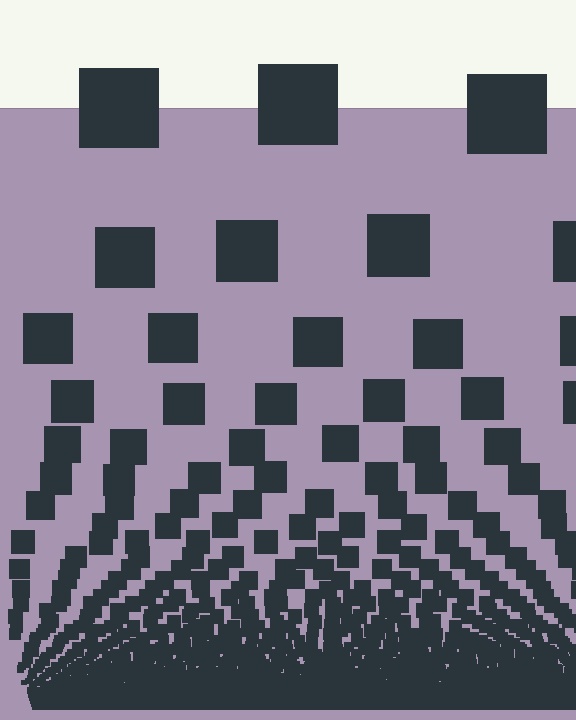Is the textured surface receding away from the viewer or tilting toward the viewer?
The surface appears to tilt toward the viewer. Texture elements get larger and sparser toward the top.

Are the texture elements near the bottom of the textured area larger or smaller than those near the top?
Smaller. The gradient is inverted — elements near the bottom are smaller and denser.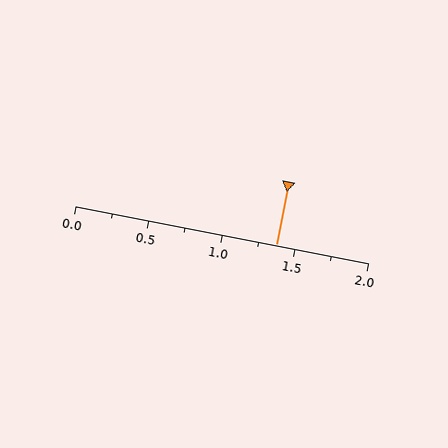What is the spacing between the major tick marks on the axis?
The major ticks are spaced 0.5 apart.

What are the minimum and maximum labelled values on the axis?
The axis runs from 0.0 to 2.0.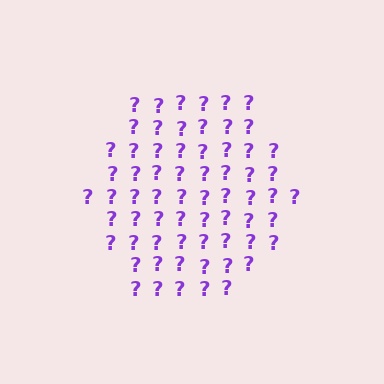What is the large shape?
The large shape is a hexagon.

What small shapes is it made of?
It is made of small question marks.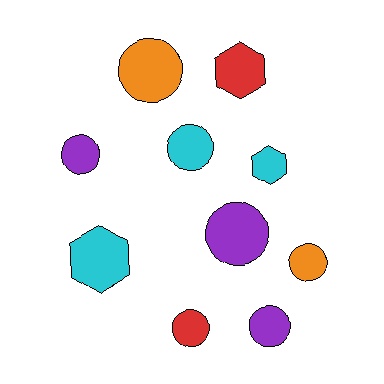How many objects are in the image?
There are 10 objects.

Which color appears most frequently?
Cyan, with 3 objects.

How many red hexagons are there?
There is 1 red hexagon.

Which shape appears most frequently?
Circle, with 7 objects.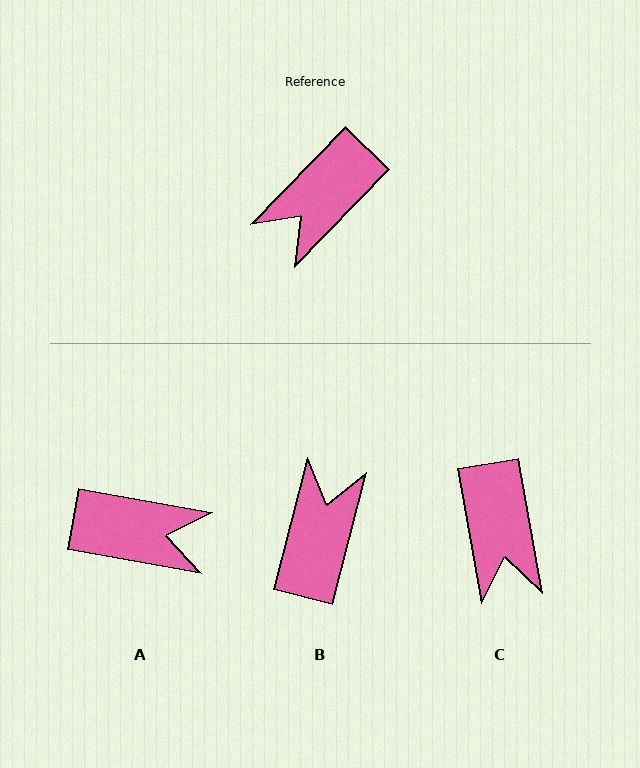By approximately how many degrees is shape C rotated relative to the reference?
Approximately 54 degrees counter-clockwise.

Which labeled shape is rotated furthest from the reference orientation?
B, about 150 degrees away.